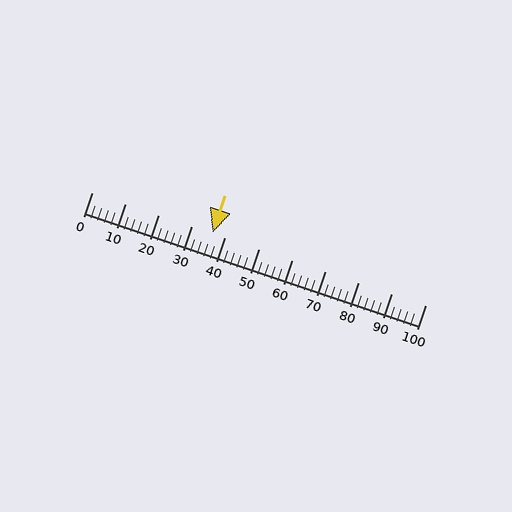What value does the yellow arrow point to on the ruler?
The yellow arrow points to approximately 36.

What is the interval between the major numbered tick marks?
The major tick marks are spaced 10 units apart.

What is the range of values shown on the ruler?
The ruler shows values from 0 to 100.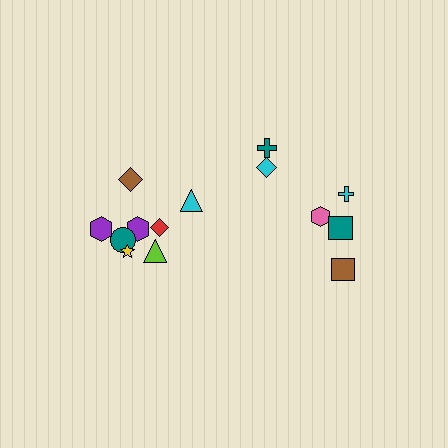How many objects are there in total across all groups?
There are 14 objects.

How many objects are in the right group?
There are 6 objects.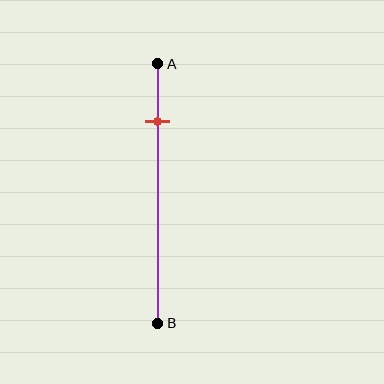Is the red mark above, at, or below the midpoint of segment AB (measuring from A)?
The red mark is above the midpoint of segment AB.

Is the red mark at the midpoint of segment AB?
No, the mark is at about 20% from A, not at the 50% midpoint.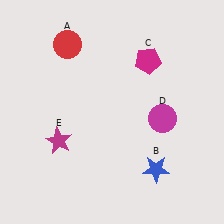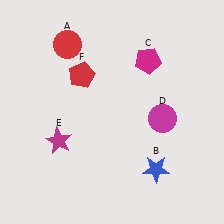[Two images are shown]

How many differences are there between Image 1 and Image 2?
There is 1 difference between the two images.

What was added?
A red pentagon (F) was added in Image 2.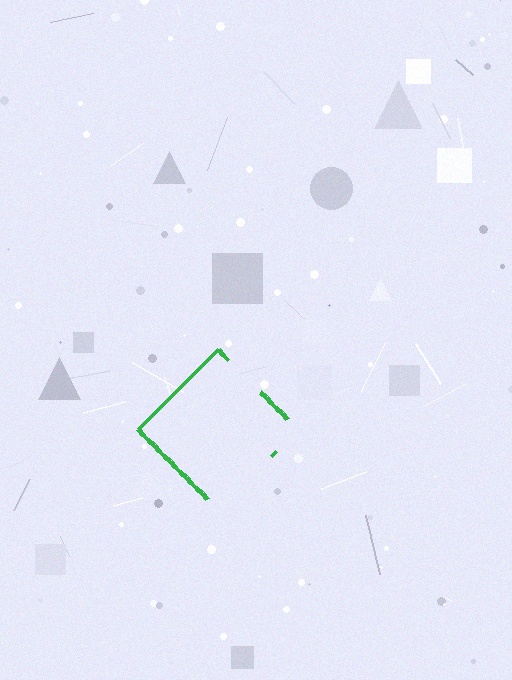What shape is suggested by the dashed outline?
The dashed outline suggests a diamond.